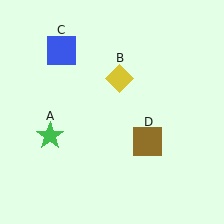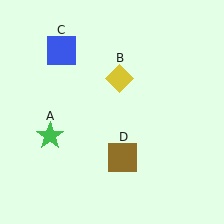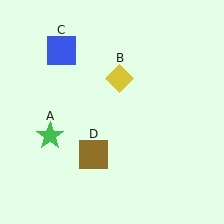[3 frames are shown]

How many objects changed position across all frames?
1 object changed position: brown square (object D).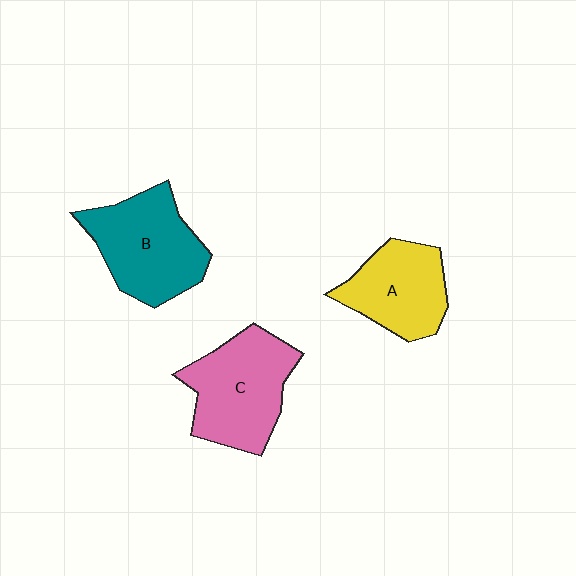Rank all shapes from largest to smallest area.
From largest to smallest: C (pink), B (teal), A (yellow).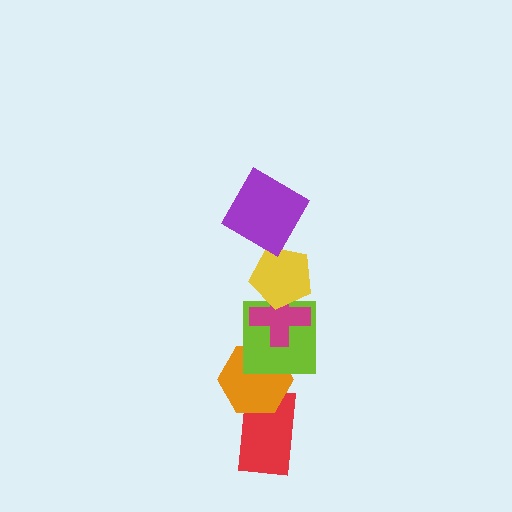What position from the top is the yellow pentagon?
The yellow pentagon is 2nd from the top.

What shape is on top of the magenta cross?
The yellow pentagon is on top of the magenta cross.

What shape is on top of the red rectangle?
The orange hexagon is on top of the red rectangle.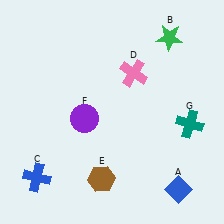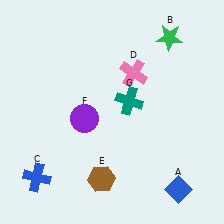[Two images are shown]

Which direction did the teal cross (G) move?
The teal cross (G) moved left.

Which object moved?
The teal cross (G) moved left.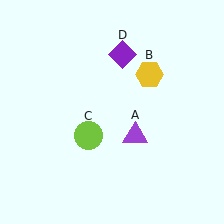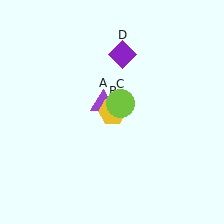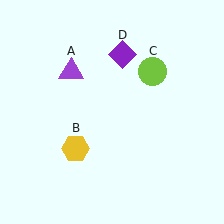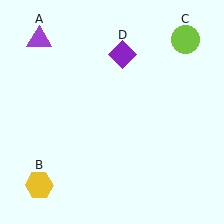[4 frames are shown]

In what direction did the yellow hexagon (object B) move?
The yellow hexagon (object B) moved down and to the left.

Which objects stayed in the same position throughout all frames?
Purple diamond (object D) remained stationary.